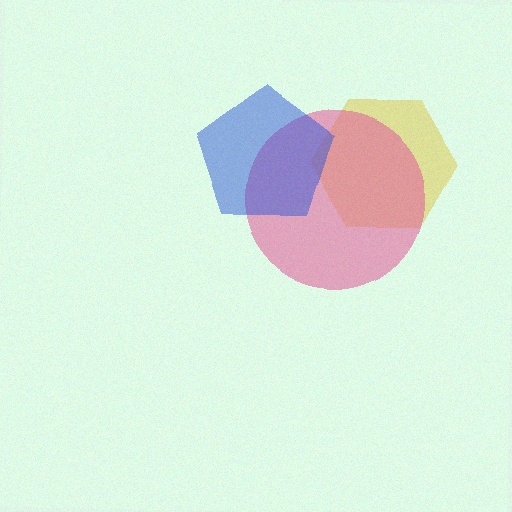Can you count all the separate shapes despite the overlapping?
Yes, there are 3 separate shapes.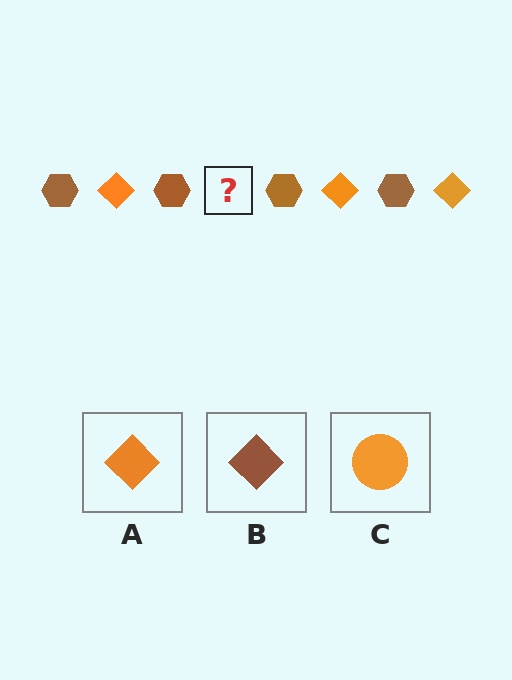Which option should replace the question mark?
Option A.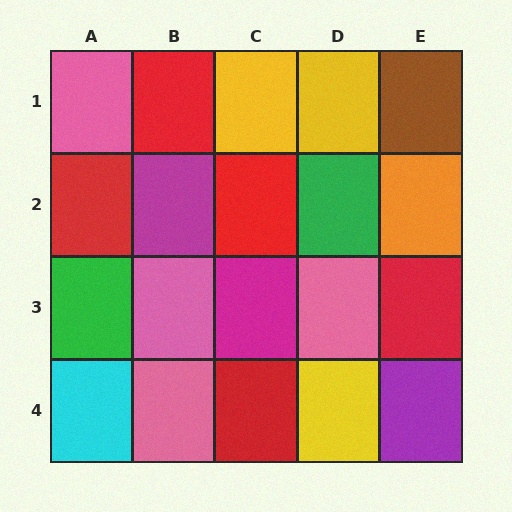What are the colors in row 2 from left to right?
Red, magenta, red, green, orange.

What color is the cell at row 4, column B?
Pink.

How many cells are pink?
4 cells are pink.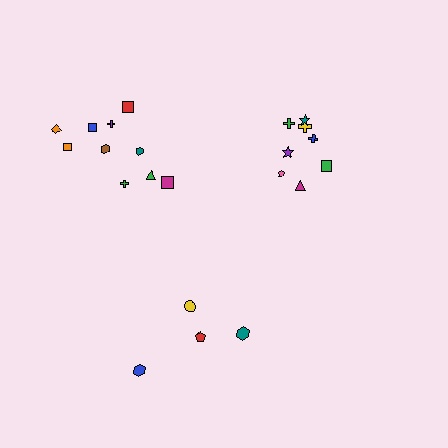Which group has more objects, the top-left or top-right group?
The top-left group.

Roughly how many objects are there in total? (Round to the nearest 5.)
Roughly 25 objects in total.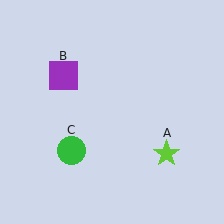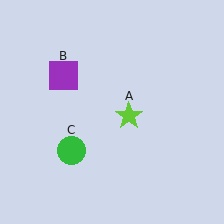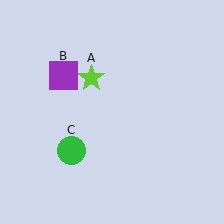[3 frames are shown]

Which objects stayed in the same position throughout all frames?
Purple square (object B) and green circle (object C) remained stationary.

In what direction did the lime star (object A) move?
The lime star (object A) moved up and to the left.